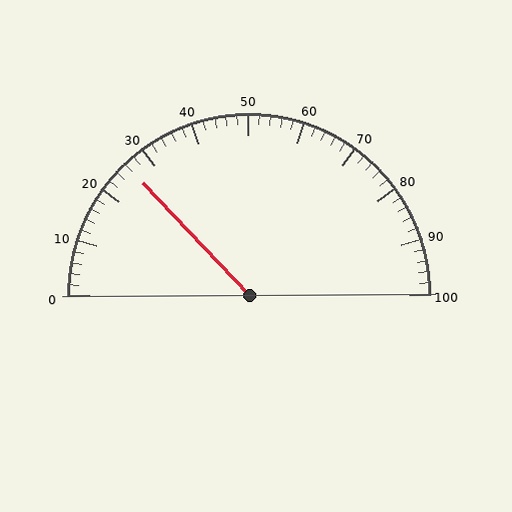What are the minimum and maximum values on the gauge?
The gauge ranges from 0 to 100.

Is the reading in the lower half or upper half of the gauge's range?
The reading is in the lower half of the range (0 to 100).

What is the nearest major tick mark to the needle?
The nearest major tick mark is 30.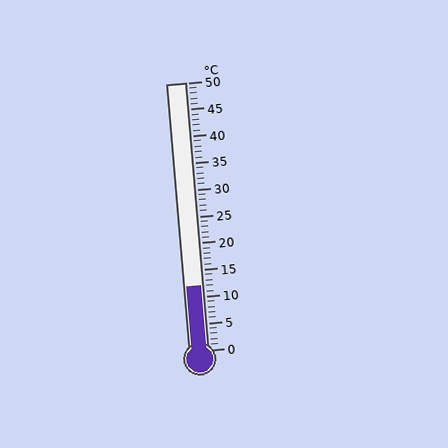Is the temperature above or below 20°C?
The temperature is below 20°C.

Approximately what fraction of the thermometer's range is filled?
The thermometer is filled to approximately 25% of its range.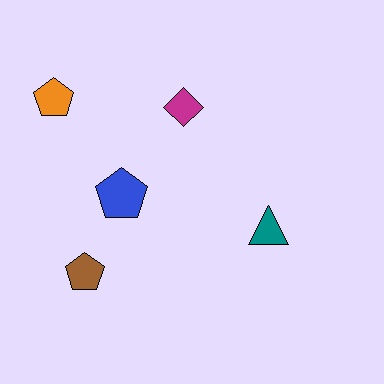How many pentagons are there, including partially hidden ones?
There are 3 pentagons.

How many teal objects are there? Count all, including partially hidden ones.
There is 1 teal object.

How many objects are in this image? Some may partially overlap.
There are 5 objects.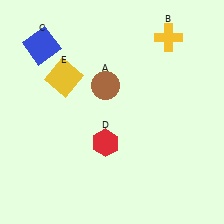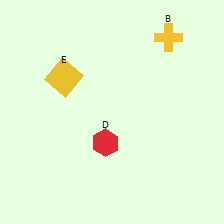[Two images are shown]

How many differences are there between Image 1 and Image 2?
There are 2 differences between the two images.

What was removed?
The blue square (C), the brown circle (A) were removed in Image 2.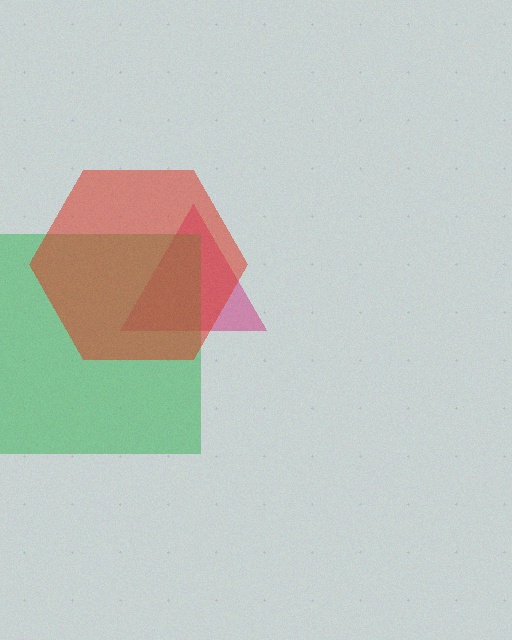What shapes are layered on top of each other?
The layered shapes are: a magenta triangle, a green square, a red hexagon.